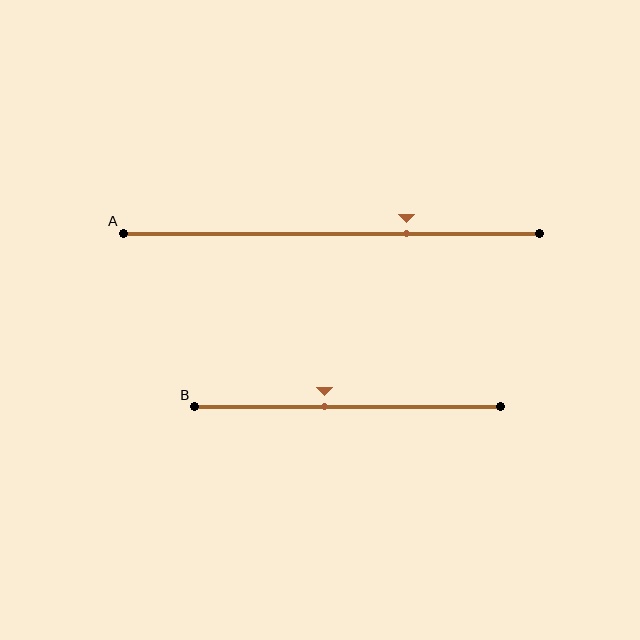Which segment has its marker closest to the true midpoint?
Segment B has its marker closest to the true midpoint.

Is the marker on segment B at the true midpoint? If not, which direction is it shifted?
No, the marker on segment B is shifted to the left by about 8% of the segment length.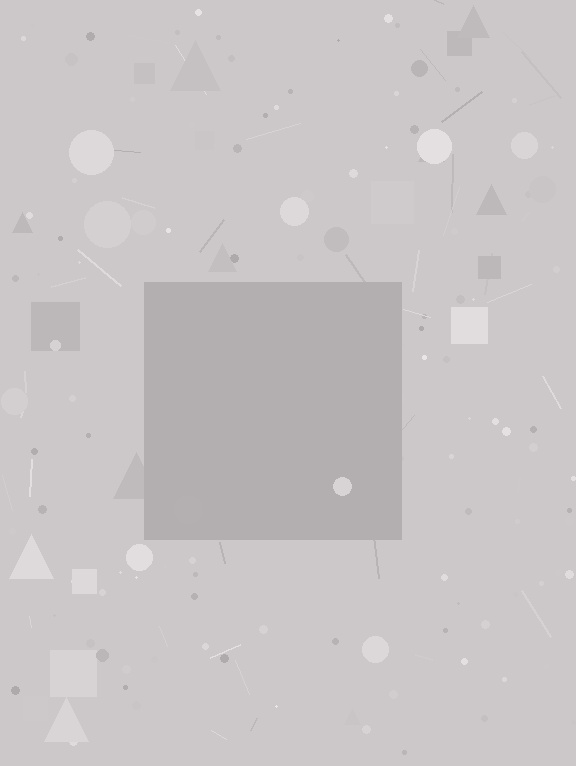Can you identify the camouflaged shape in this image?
The camouflaged shape is a square.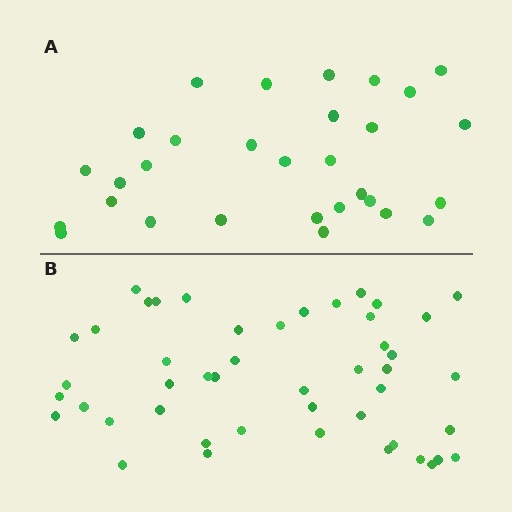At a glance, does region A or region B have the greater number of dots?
Region B (the bottom region) has more dots.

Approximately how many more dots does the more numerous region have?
Region B has approximately 15 more dots than region A.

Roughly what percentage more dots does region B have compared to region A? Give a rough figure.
About 55% more.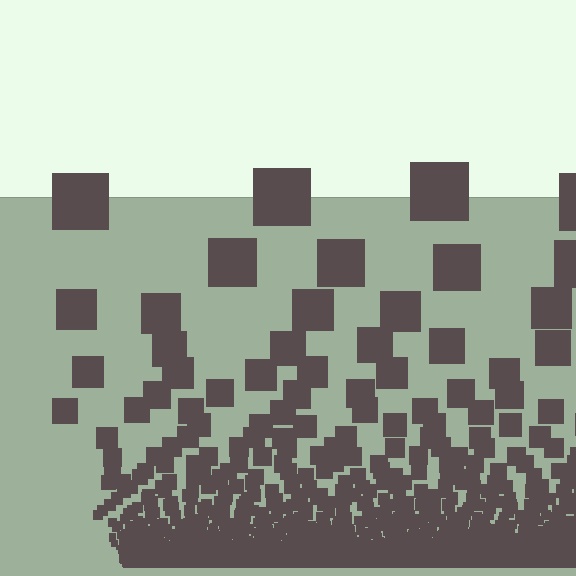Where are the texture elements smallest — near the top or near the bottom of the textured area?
Near the bottom.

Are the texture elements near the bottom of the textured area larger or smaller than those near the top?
Smaller. The gradient is inverted — elements near the bottom are smaller and denser.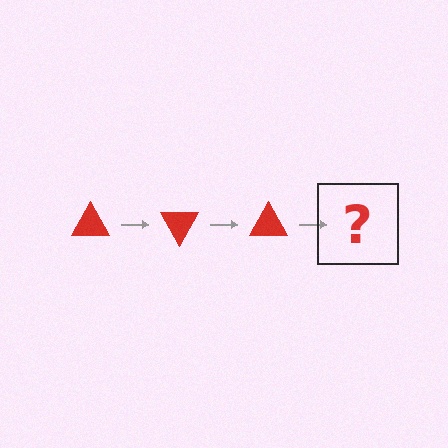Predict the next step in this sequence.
The next step is a red triangle rotated 180 degrees.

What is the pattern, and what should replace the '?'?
The pattern is that the triangle rotates 60 degrees each step. The '?' should be a red triangle rotated 180 degrees.